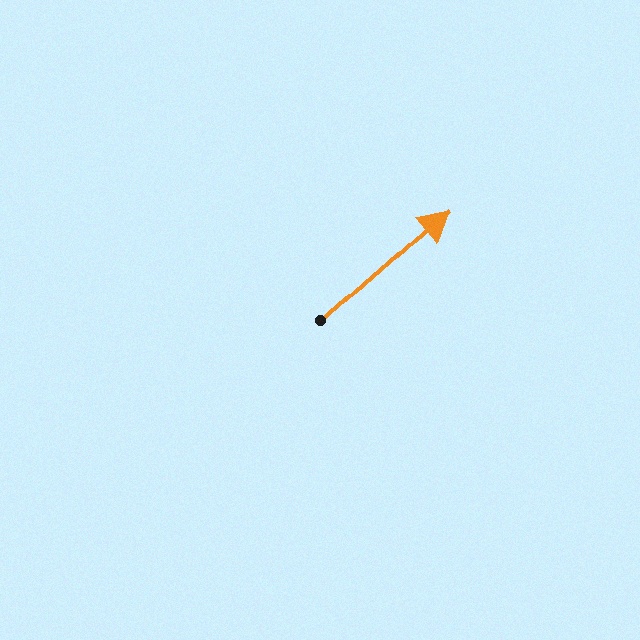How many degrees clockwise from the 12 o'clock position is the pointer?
Approximately 49 degrees.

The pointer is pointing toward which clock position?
Roughly 2 o'clock.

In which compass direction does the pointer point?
Northeast.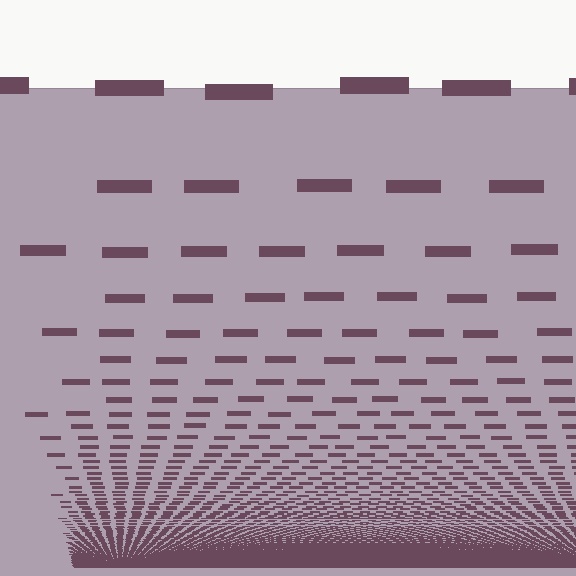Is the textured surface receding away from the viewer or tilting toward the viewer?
The surface appears to tilt toward the viewer. Texture elements get larger and sparser toward the top.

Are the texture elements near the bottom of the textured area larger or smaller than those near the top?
Smaller. The gradient is inverted — elements near the bottom are smaller and denser.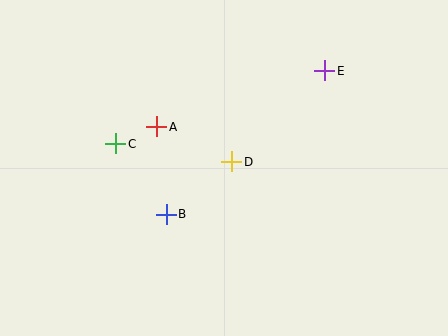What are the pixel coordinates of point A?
Point A is at (157, 127).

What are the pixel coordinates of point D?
Point D is at (232, 162).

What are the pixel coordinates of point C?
Point C is at (116, 144).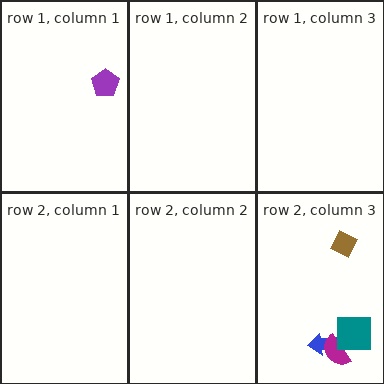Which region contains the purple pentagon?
The row 1, column 1 region.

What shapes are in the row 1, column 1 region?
The purple pentagon.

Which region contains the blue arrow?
The row 2, column 3 region.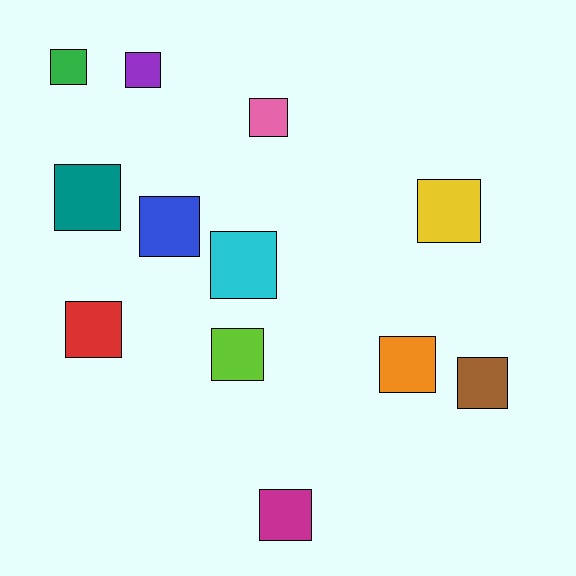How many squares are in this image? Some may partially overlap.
There are 12 squares.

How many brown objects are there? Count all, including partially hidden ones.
There is 1 brown object.